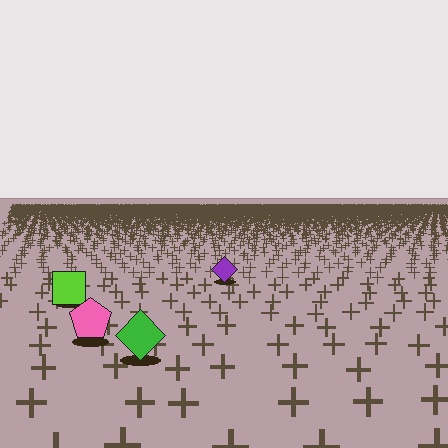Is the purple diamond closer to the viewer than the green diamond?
No. The green diamond is closer — you can tell from the texture gradient: the ground texture is coarser near it.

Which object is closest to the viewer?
The green diamond is closest. The texture marks near it are larger and more spread out.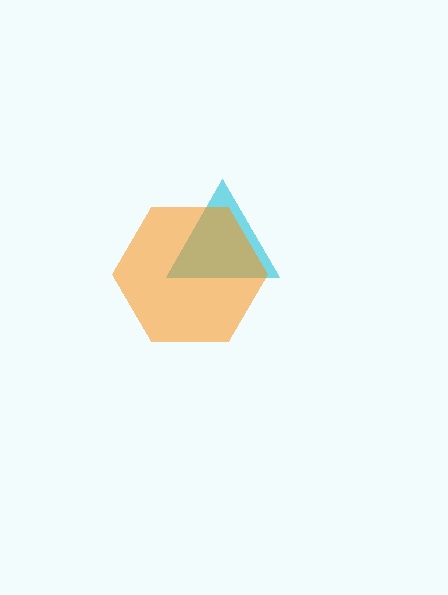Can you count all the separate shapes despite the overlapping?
Yes, there are 2 separate shapes.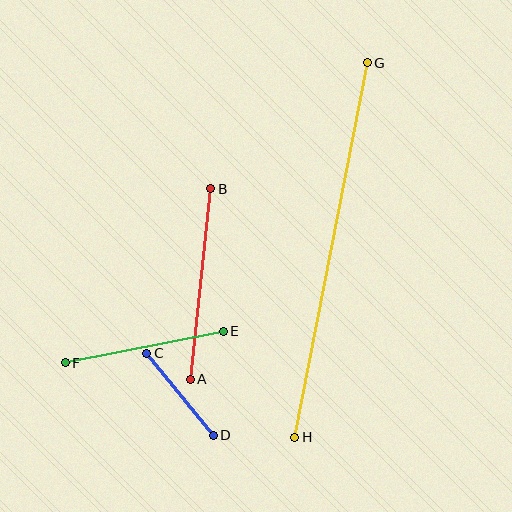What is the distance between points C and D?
The distance is approximately 106 pixels.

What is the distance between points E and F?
The distance is approximately 161 pixels.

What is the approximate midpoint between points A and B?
The midpoint is at approximately (201, 284) pixels.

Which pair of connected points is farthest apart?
Points G and H are farthest apart.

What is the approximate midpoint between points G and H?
The midpoint is at approximately (331, 250) pixels.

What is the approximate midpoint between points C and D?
The midpoint is at approximately (180, 394) pixels.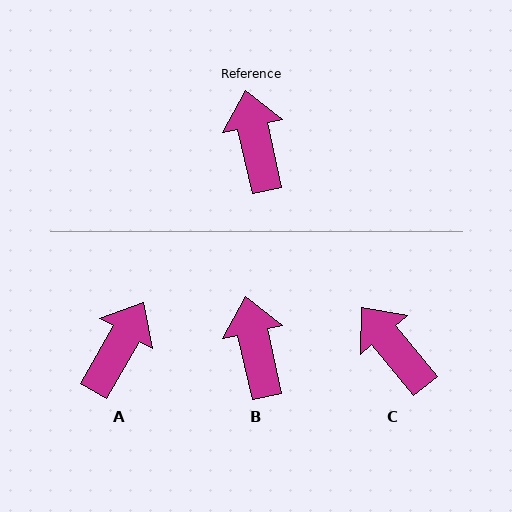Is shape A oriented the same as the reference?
No, it is off by about 42 degrees.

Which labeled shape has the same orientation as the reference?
B.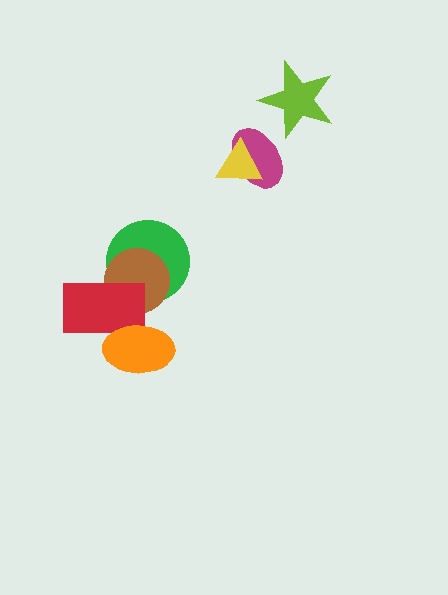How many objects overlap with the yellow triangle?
1 object overlaps with the yellow triangle.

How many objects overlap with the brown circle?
2 objects overlap with the brown circle.